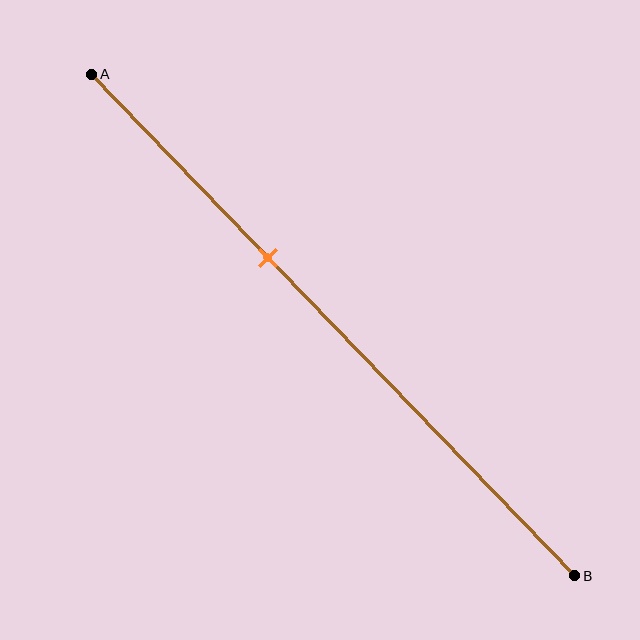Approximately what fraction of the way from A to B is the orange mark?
The orange mark is approximately 35% of the way from A to B.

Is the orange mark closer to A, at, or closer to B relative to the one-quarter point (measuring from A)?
The orange mark is closer to point B than the one-quarter point of segment AB.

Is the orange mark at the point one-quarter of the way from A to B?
No, the mark is at about 35% from A, not at the 25% one-quarter point.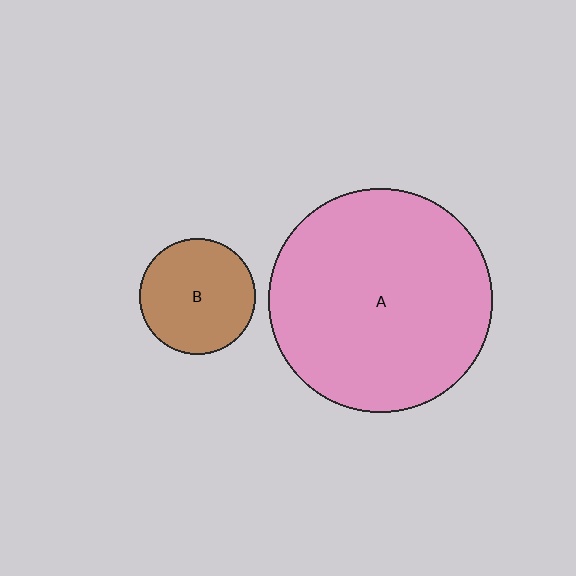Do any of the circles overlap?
No, none of the circles overlap.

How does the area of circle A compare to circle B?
Approximately 3.8 times.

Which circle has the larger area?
Circle A (pink).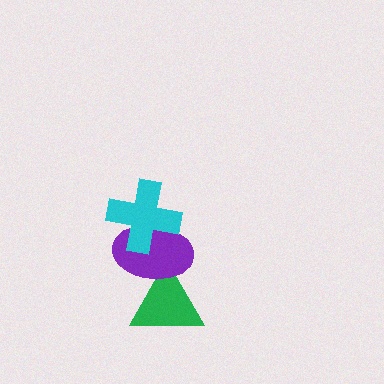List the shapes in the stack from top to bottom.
From top to bottom: the cyan cross, the purple ellipse, the green triangle.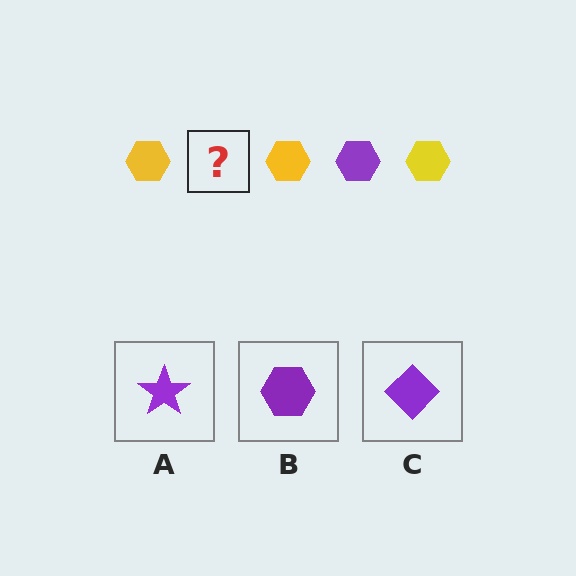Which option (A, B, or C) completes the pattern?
B.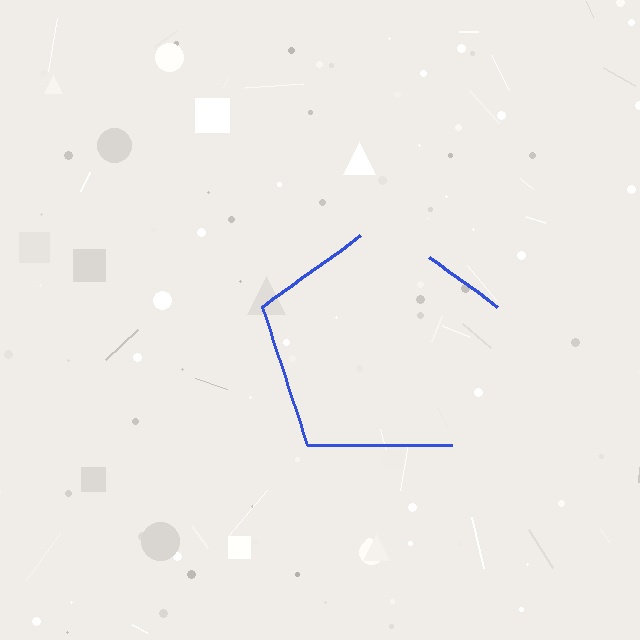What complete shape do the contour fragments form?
The contour fragments form a pentagon.